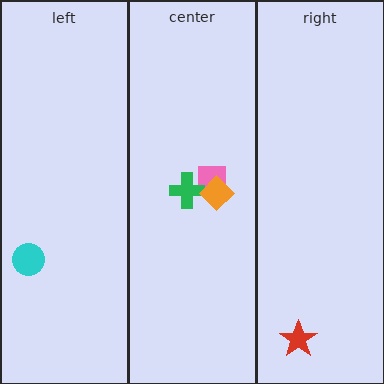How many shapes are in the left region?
1.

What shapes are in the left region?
The cyan circle.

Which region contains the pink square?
The center region.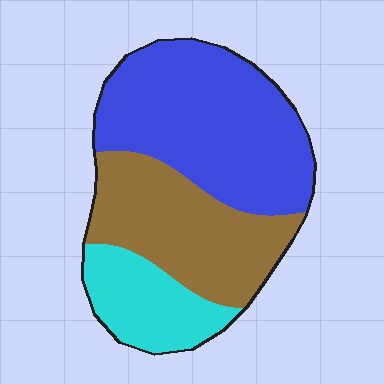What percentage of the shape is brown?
Brown covers about 35% of the shape.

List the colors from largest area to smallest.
From largest to smallest: blue, brown, cyan.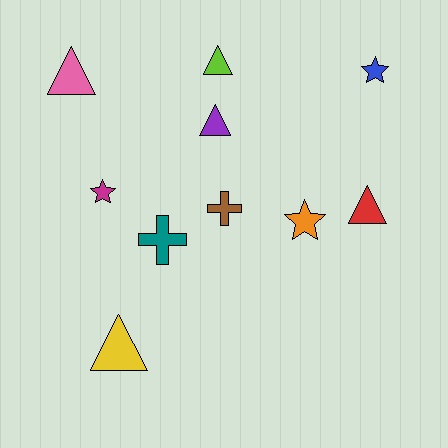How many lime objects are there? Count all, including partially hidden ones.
There is 1 lime object.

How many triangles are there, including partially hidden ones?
There are 5 triangles.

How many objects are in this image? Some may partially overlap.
There are 10 objects.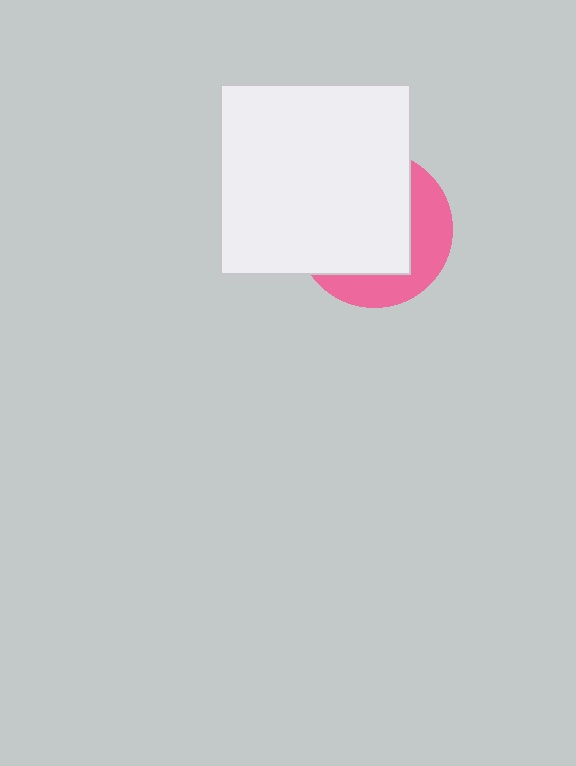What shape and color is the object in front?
The object in front is a white square.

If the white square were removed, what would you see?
You would see the complete pink circle.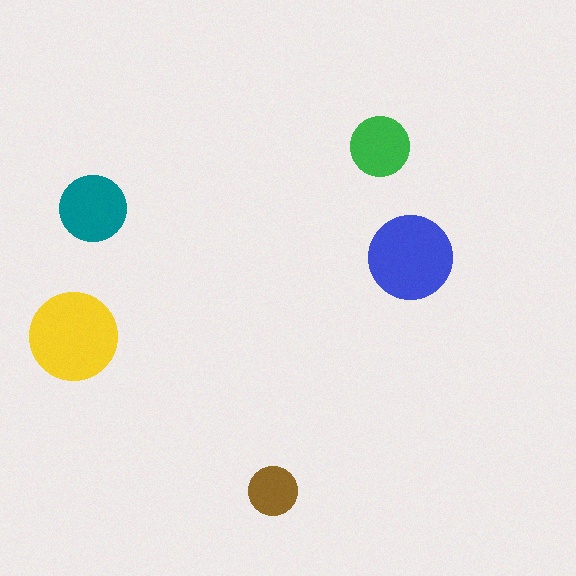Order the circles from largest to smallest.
the yellow one, the blue one, the teal one, the green one, the brown one.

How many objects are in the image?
There are 5 objects in the image.